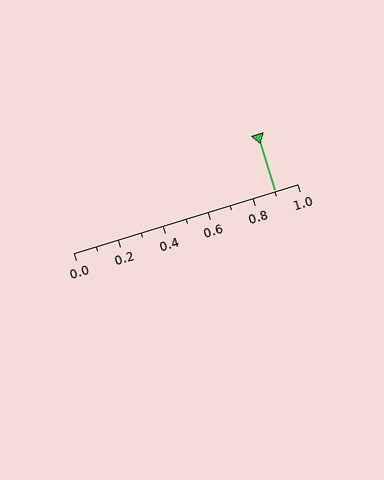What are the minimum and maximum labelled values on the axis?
The axis runs from 0.0 to 1.0.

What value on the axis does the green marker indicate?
The marker indicates approximately 0.9.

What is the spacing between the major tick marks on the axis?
The major ticks are spaced 0.2 apart.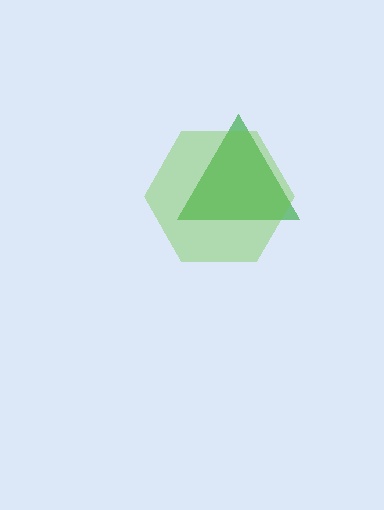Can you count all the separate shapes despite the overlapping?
Yes, there are 2 separate shapes.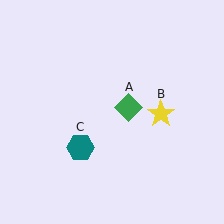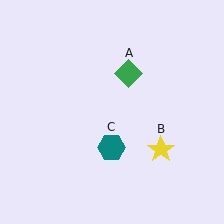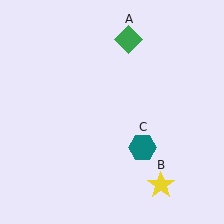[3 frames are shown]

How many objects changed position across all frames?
3 objects changed position: green diamond (object A), yellow star (object B), teal hexagon (object C).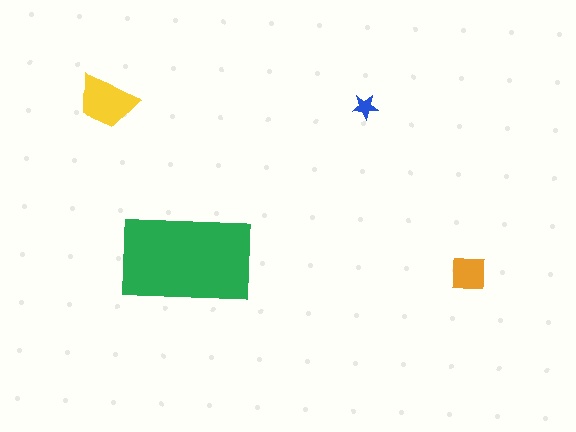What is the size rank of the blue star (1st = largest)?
4th.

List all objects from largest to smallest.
The green rectangle, the yellow trapezoid, the orange square, the blue star.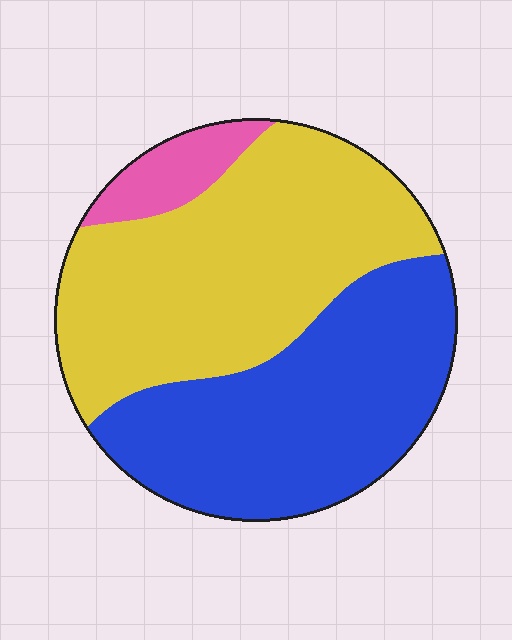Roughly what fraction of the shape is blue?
Blue takes up about two fifths (2/5) of the shape.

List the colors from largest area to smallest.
From largest to smallest: yellow, blue, pink.